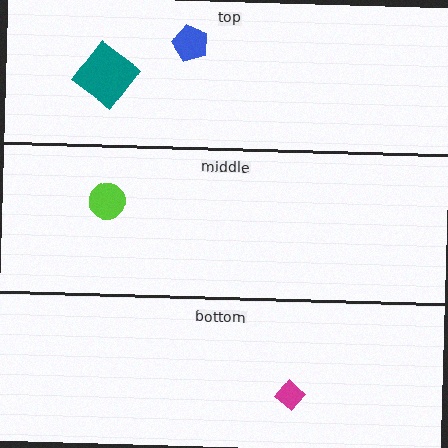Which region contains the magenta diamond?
The bottom region.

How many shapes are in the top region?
2.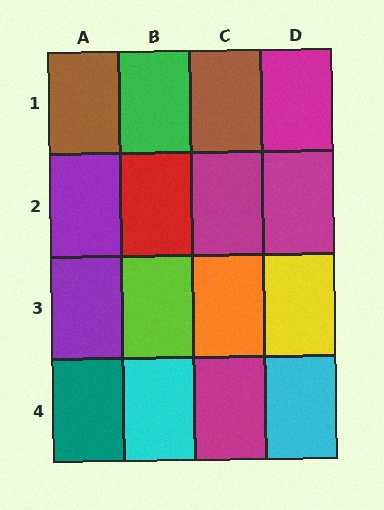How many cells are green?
1 cell is green.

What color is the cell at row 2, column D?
Magenta.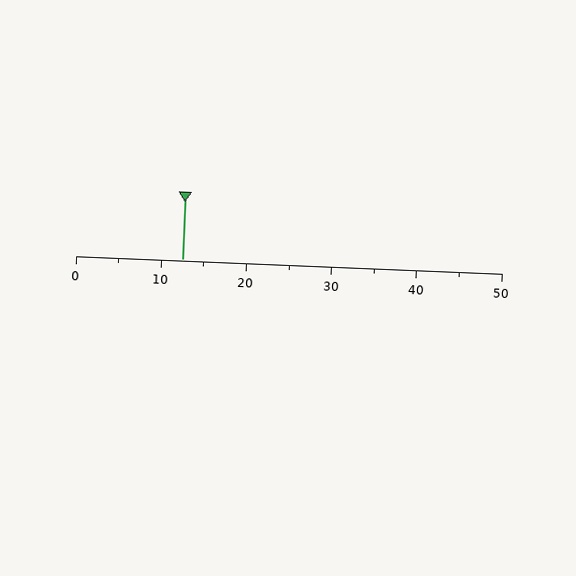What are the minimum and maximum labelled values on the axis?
The axis runs from 0 to 50.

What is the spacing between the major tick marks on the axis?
The major ticks are spaced 10 apart.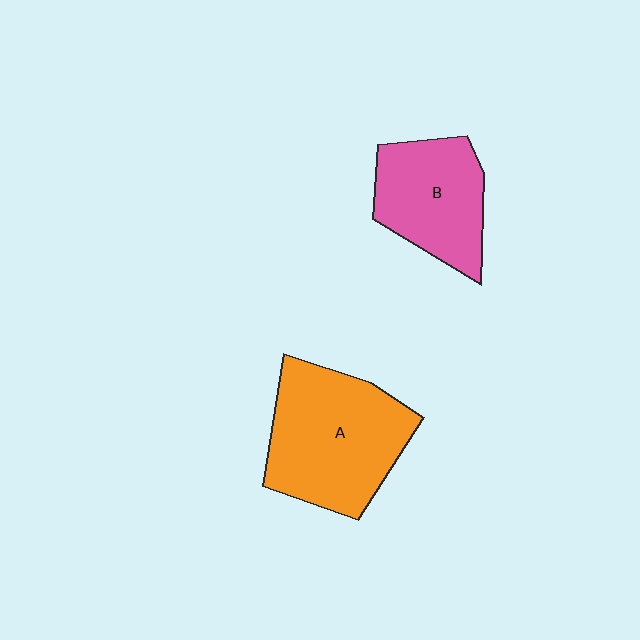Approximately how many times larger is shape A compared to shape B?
Approximately 1.4 times.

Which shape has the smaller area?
Shape B (pink).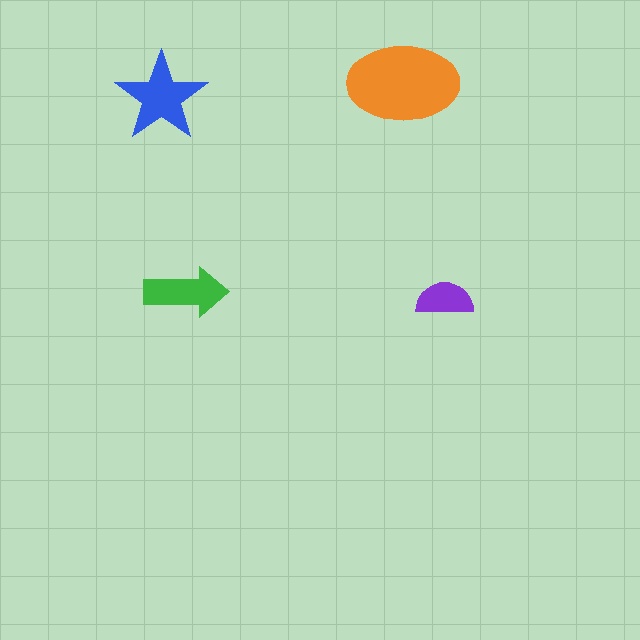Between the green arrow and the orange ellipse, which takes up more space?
The orange ellipse.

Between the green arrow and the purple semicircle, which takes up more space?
The green arrow.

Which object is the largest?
The orange ellipse.